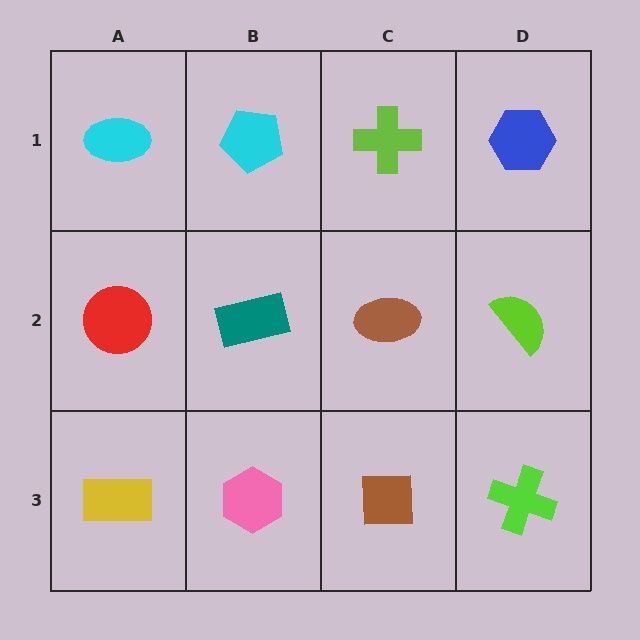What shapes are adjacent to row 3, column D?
A lime semicircle (row 2, column D), a brown square (row 3, column C).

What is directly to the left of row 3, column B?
A yellow rectangle.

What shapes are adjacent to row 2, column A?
A cyan ellipse (row 1, column A), a yellow rectangle (row 3, column A), a teal rectangle (row 2, column B).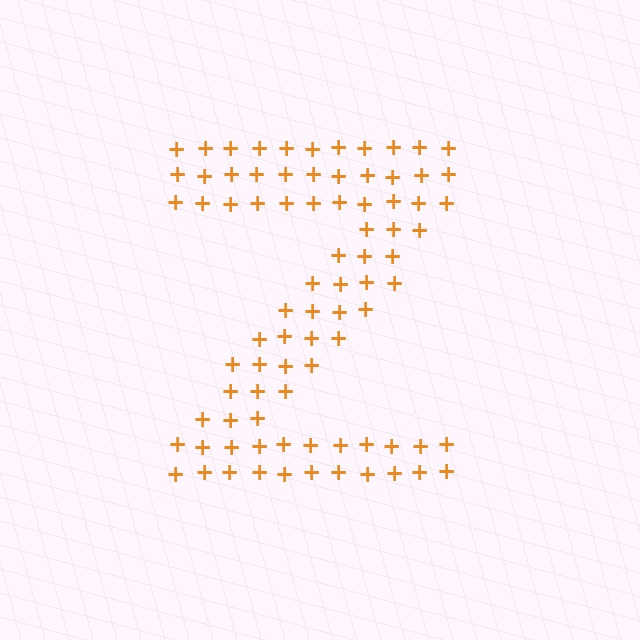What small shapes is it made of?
It is made of small plus signs.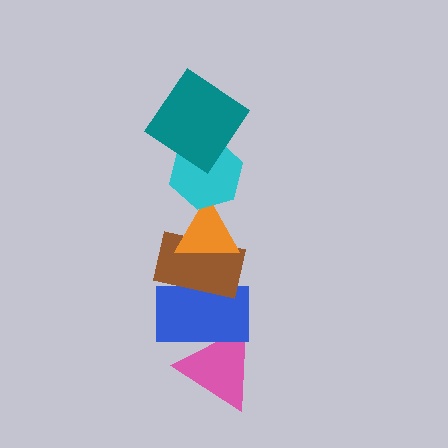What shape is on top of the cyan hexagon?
The teal diamond is on top of the cyan hexagon.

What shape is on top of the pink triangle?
The blue rectangle is on top of the pink triangle.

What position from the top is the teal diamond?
The teal diamond is 1st from the top.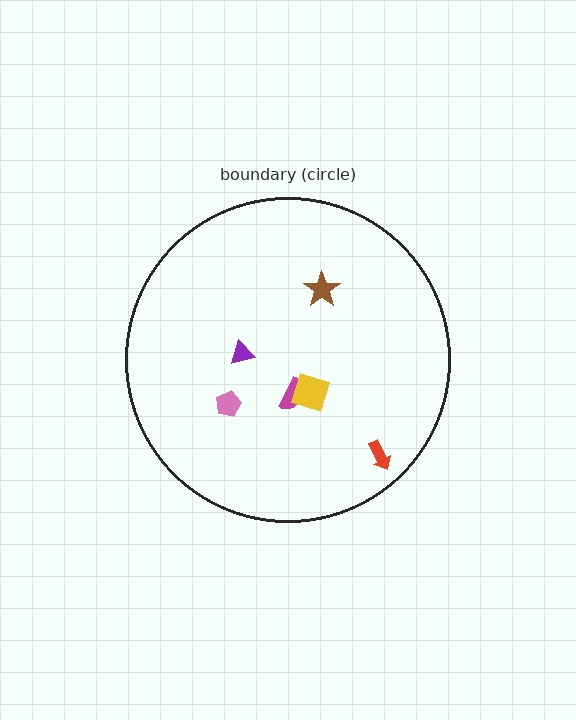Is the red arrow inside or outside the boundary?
Inside.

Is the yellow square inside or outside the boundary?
Inside.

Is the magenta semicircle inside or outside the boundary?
Inside.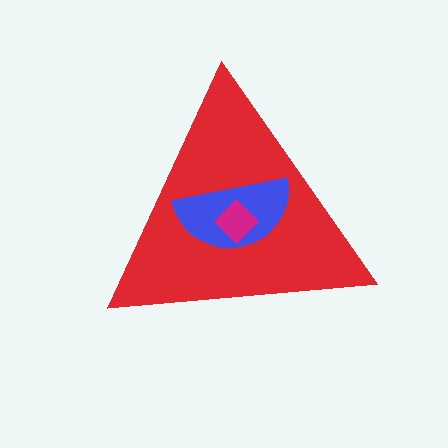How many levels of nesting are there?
3.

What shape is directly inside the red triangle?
The blue semicircle.